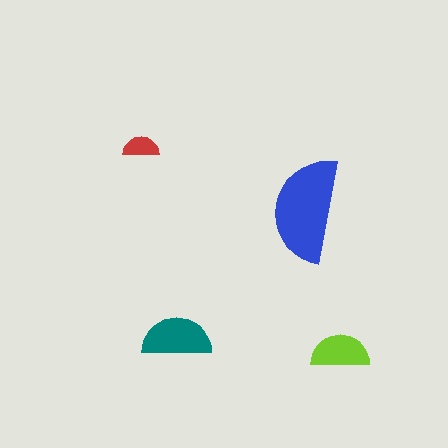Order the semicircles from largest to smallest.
the blue one, the teal one, the lime one, the red one.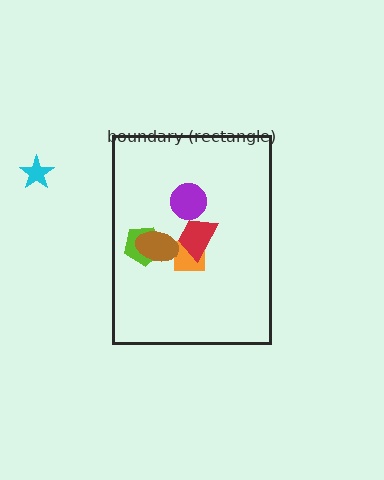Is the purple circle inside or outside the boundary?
Inside.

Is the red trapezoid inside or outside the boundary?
Inside.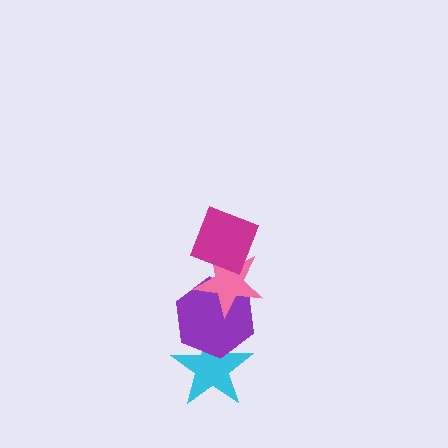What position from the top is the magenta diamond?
The magenta diamond is 1st from the top.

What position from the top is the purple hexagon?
The purple hexagon is 3rd from the top.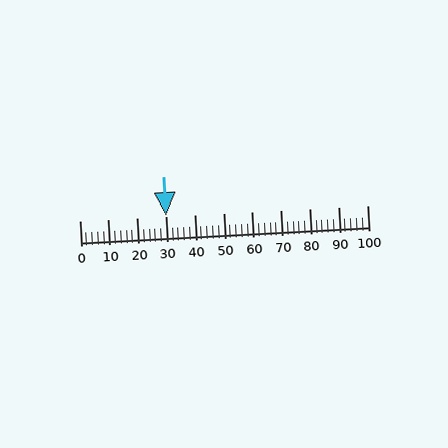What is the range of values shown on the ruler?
The ruler shows values from 0 to 100.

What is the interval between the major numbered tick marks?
The major tick marks are spaced 10 units apart.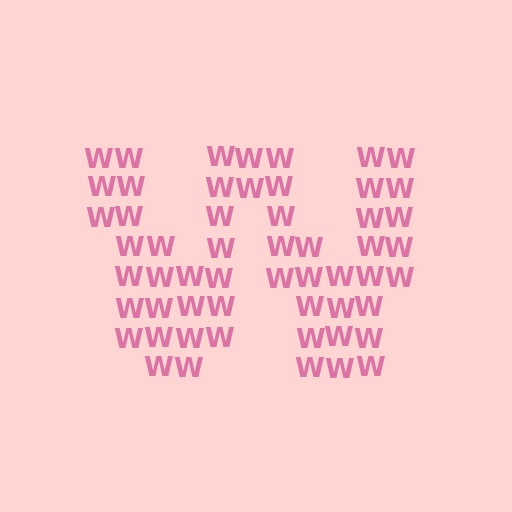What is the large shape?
The large shape is the letter W.